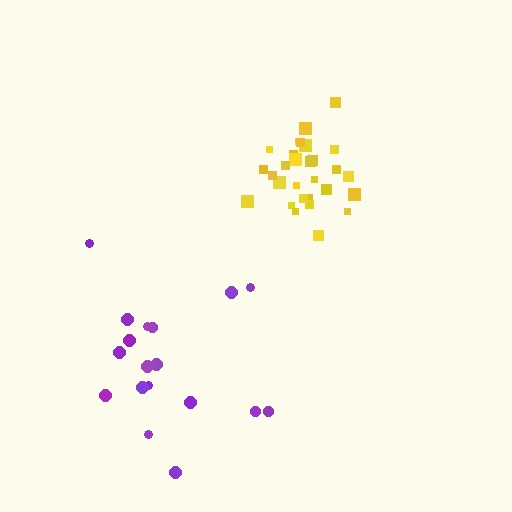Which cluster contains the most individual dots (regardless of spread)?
Yellow (29).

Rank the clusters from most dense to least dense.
yellow, purple.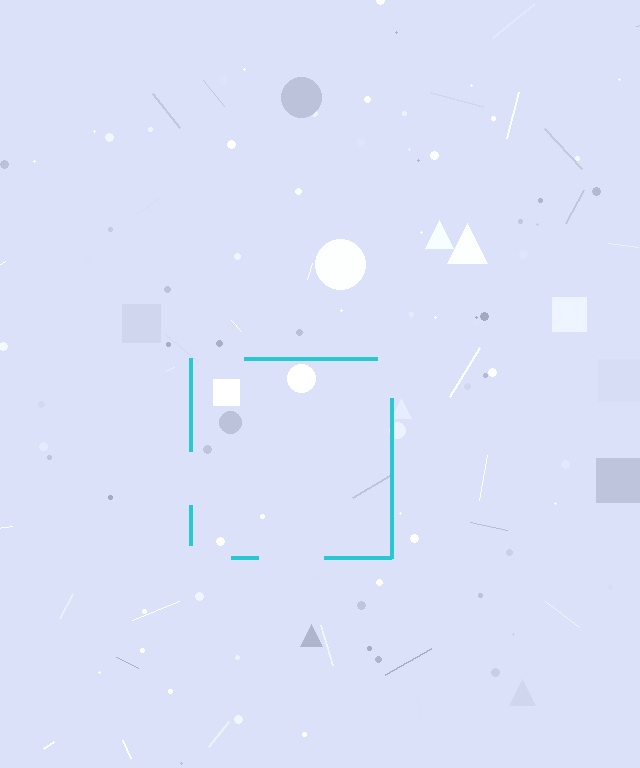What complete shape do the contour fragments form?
The contour fragments form a square.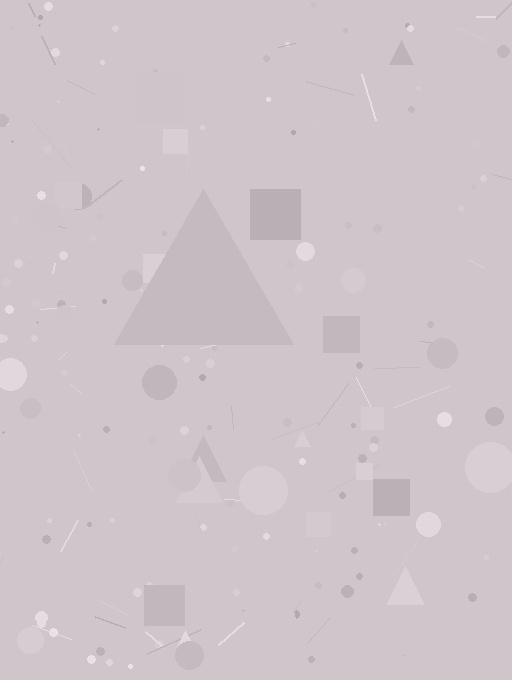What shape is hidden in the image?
A triangle is hidden in the image.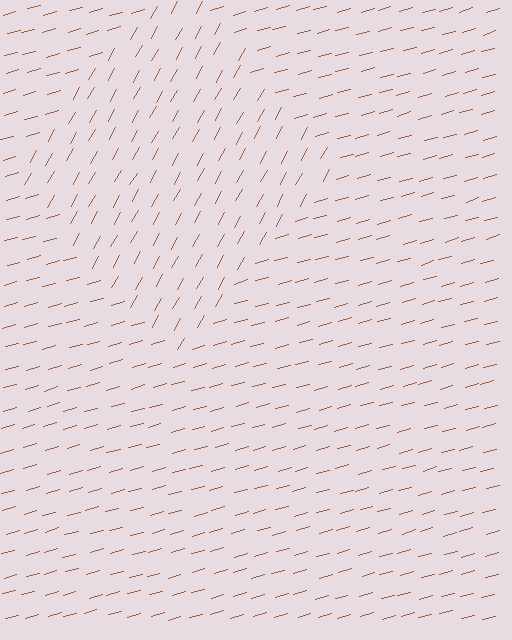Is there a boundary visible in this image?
Yes, there is a texture boundary formed by a change in line orientation.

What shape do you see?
I see a diamond.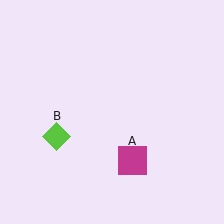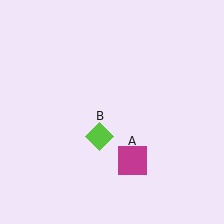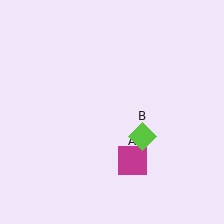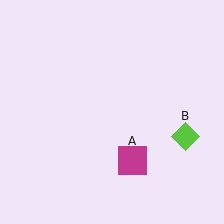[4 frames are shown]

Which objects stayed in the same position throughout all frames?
Magenta square (object A) remained stationary.